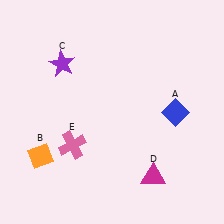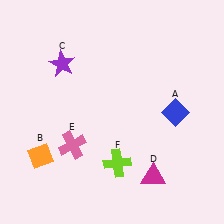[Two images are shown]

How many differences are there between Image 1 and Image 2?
There is 1 difference between the two images.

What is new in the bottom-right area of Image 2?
A lime cross (F) was added in the bottom-right area of Image 2.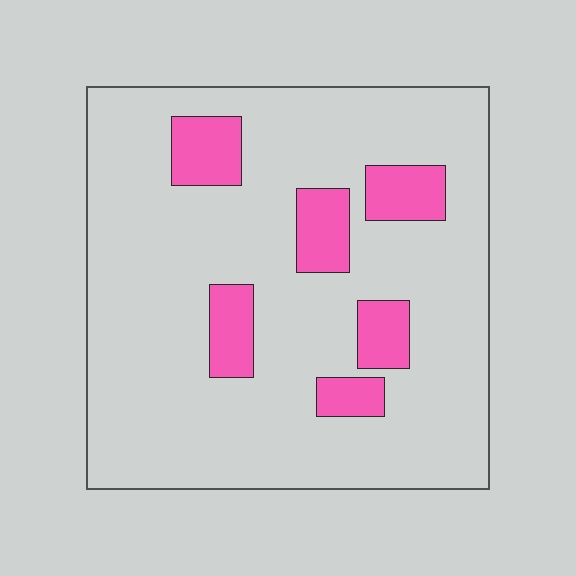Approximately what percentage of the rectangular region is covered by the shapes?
Approximately 15%.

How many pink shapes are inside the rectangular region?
6.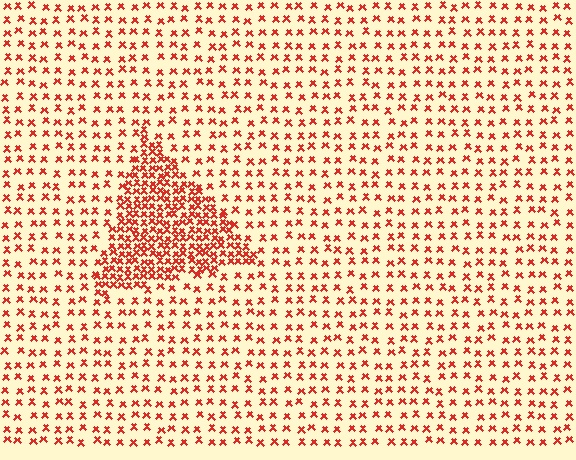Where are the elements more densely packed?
The elements are more densely packed inside the triangle boundary.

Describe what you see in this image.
The image contains small red elements arranged at two different densities. A triangle-shaped region is visible where the elements are more densely packed than the surrounding area.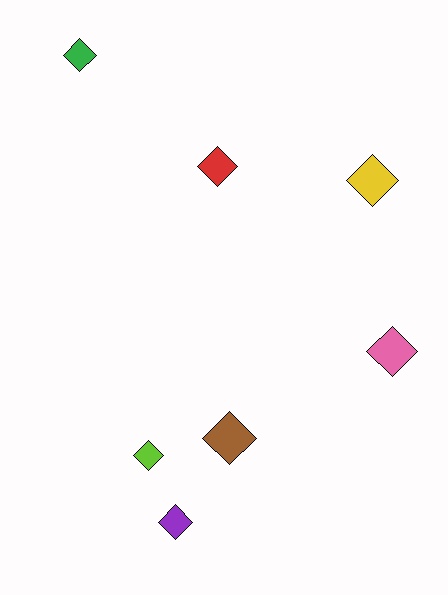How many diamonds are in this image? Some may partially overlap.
There are 7 diamonds.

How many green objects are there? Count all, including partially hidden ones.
There is 1 green object.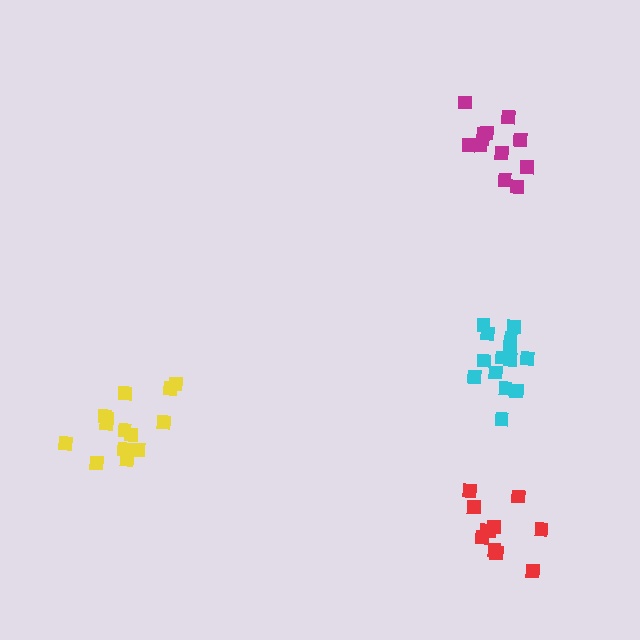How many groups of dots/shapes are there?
There are 4 groups.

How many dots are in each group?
Group 1: 12 dots, Group 2: 11 dots, Group 3: 14 dots, Group 4: 14 dots (51 total).